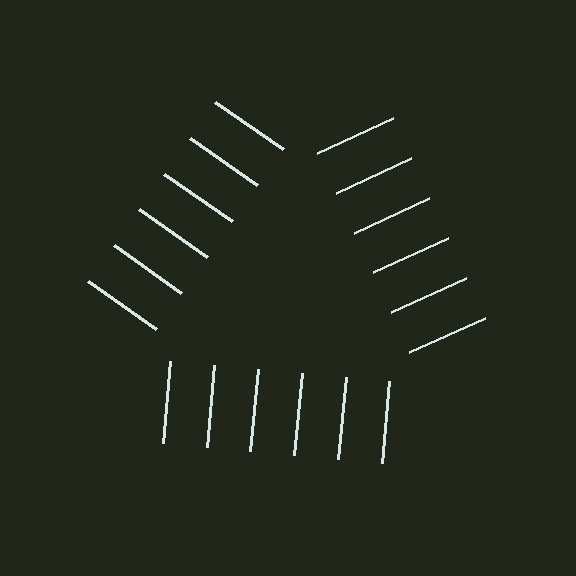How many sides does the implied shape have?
3 sides — the line-ends trace a triangle.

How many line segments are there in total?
18 — 6 along each of the 3 edges.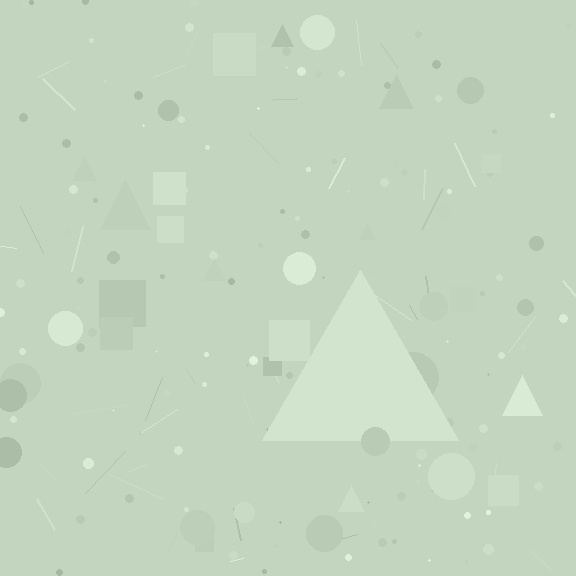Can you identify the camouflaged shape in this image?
The camouflaged shape is a triangle.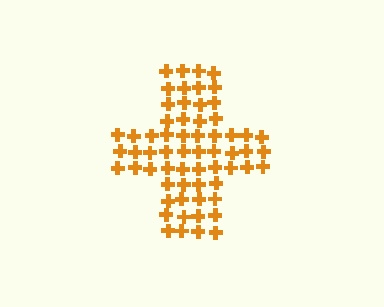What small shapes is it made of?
It is made of small crosses.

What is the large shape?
The large shape is a cross.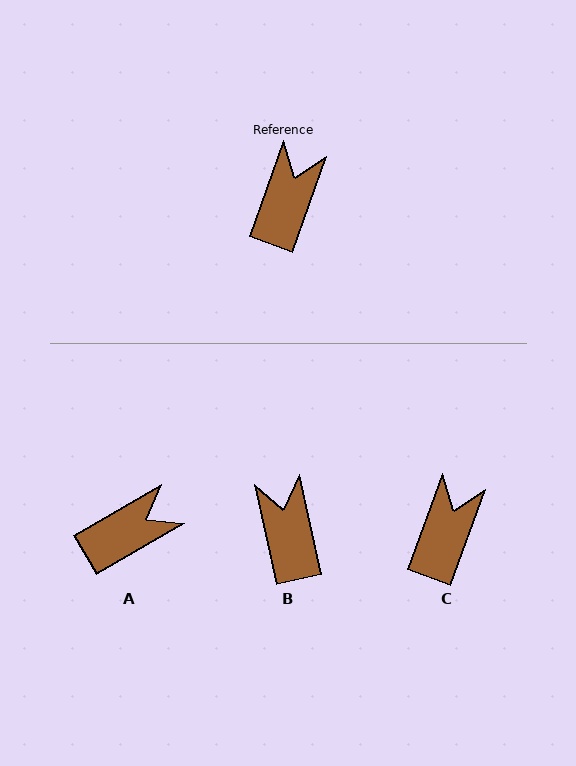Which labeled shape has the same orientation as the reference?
C.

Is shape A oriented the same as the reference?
No, it is off by about 40 degrees.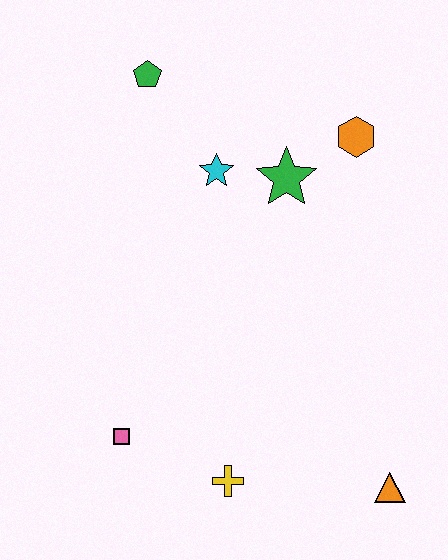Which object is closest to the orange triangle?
The yellow cross is closest to the orange triangle.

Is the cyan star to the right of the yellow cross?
No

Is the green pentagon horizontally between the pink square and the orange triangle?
Yes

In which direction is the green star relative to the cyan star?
The green star is to the right of the cyan star.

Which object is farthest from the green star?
The orange triangle is farthest from the green star.